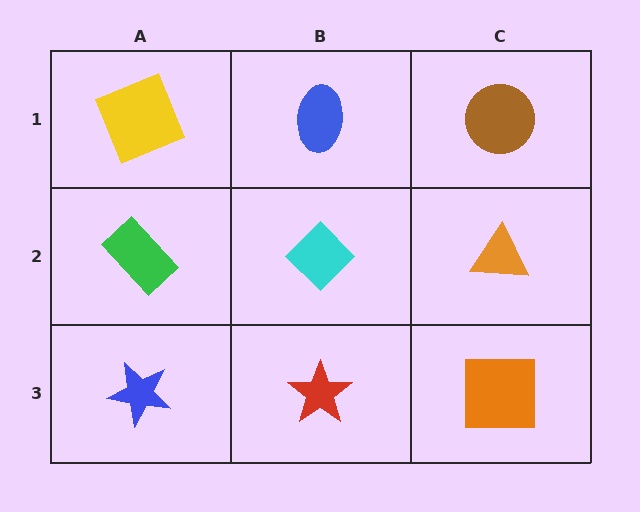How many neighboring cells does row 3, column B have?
3.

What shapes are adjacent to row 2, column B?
A blue ellipse (row 1, column B), a red star (row 3, column B), a green rectangle (row 2, column A), an orange triangle (row 2, column C).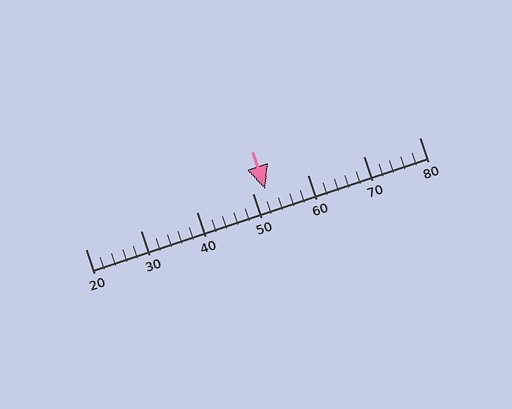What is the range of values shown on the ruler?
The ruler shows values from 20 to 80.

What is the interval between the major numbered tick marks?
The major tick marks are spaced 10 units apart.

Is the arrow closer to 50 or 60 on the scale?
The arrow is closer to 50.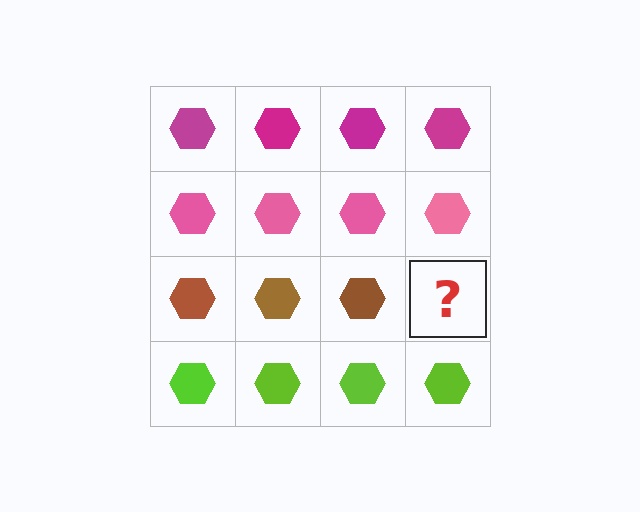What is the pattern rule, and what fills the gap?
The rule is that each row has a consistent color. The gap should be filled with a brown hexagon.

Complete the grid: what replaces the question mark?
The question mark should be replaced with a brown hexagon.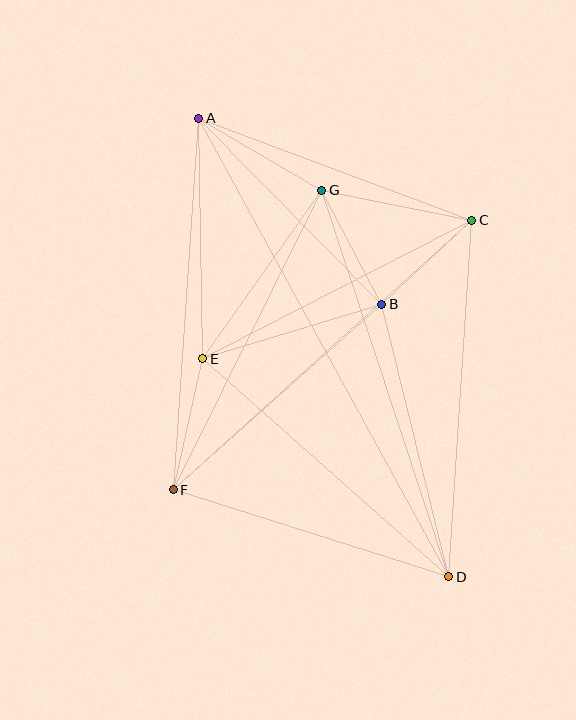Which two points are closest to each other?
Points B and C are closest to each other.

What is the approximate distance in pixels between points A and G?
The distance between A and G is approximately 143 pixels.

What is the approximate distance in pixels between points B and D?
The distance between B and D is approximately 281 pixels.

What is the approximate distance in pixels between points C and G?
The distance between C and G is approximately 153 pixels.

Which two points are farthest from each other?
Points A and D are farthest from each other.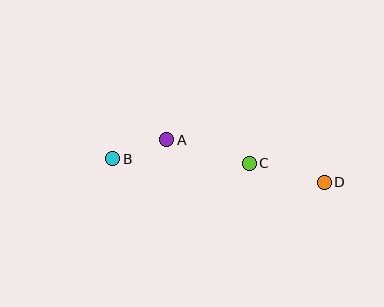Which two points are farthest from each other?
Points B and D are farthest from each other.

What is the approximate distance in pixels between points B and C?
The distance between B and C is approximately 136 pixels.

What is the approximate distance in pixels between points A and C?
The distance between A and C is approximately 86 pixels.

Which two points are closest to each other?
Points A and B are closest to each other.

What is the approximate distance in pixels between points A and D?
The distance between A and D is approximately 163 pixels.